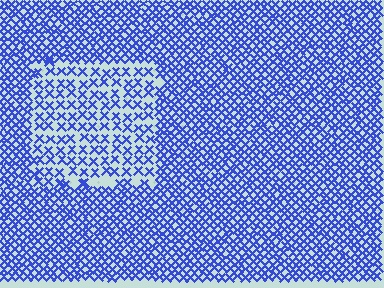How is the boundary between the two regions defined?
The boundary is defined by a change in element density (approximately 2.0x ratio). All elements are the same color, size, and shape.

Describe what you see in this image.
The image contains small blue elements arranged at two different densities. A rectangle-shaped region is visible where the elements are less densely packed than the surrounding area.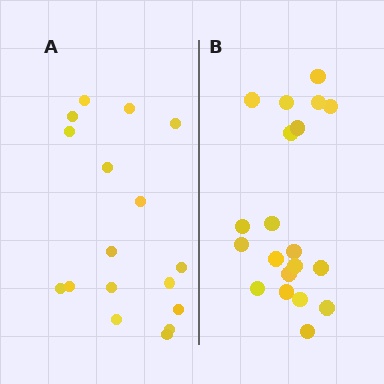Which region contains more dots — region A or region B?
Region B (the right region) has more dots.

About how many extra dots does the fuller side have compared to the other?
Region B has just a few more — roughly 2 or 3 more dots than region A.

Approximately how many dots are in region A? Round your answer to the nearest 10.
About 20 dots. (The exact count is 17, which rounds to 20.)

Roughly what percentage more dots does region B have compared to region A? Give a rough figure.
About 20% more.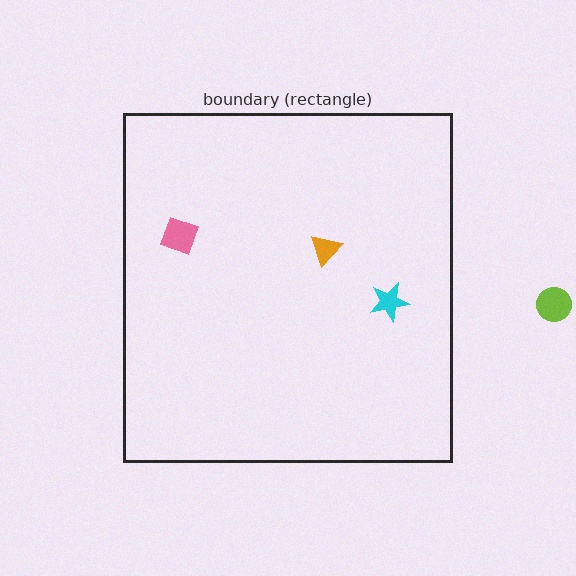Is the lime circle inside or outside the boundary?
Outside.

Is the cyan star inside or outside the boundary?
Inside.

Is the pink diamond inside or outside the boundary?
Inside.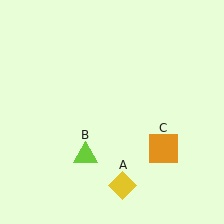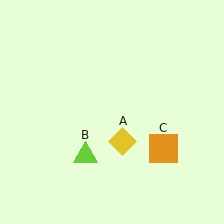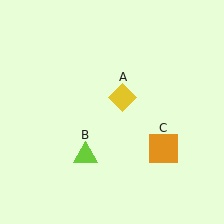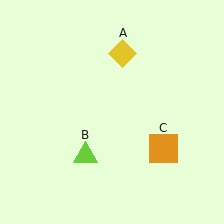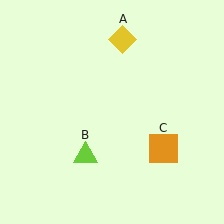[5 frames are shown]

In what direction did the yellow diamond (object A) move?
The yellow diamond (object A) moved up.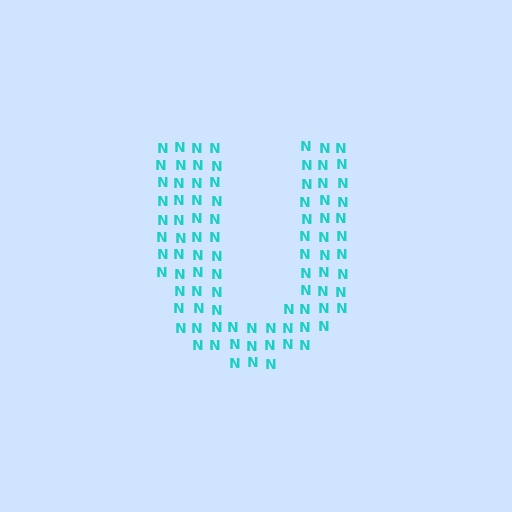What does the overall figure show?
The overall figure shows the letter U.